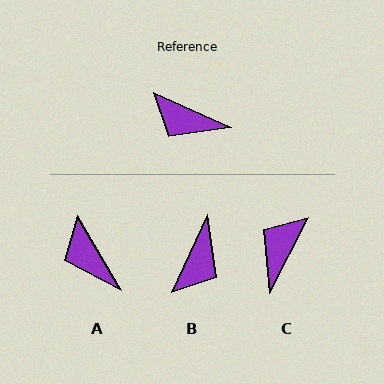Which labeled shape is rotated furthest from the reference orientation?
C, about 93 degrees away.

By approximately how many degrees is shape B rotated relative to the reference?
Approximately 90 degrees counter-clockwise.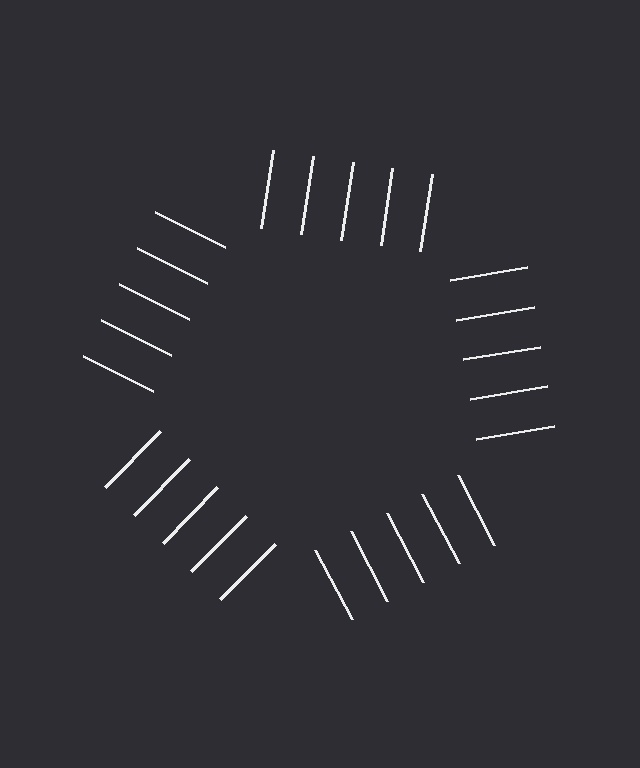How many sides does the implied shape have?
5 sides — the line-ends trace a pentagon.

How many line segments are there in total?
25 — 5 along each of the 5 edges.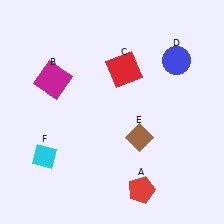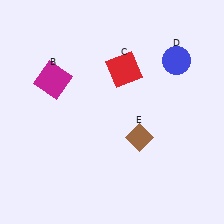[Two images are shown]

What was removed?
The red pentagon (A), the cyan diamond (F) were removed in Image 2.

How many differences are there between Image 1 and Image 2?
There are 2 differences between the two images.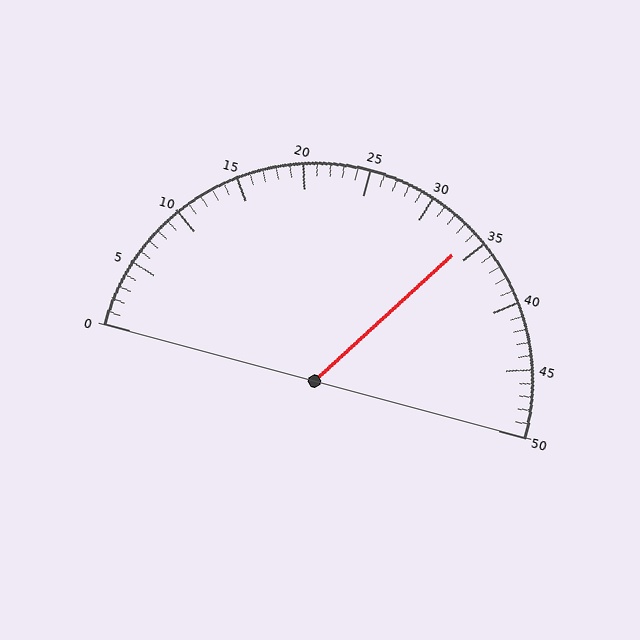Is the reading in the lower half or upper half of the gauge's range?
The reading is in the upper half of the range (0 to 50).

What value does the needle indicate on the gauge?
The needle indicates approximately 34.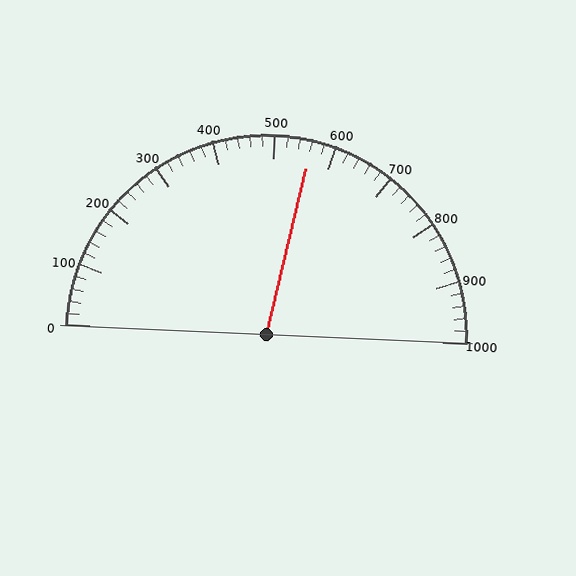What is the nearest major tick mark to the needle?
The nearest major tick mark is 600.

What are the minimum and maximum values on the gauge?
The gauge ranges from 0 to 1000.